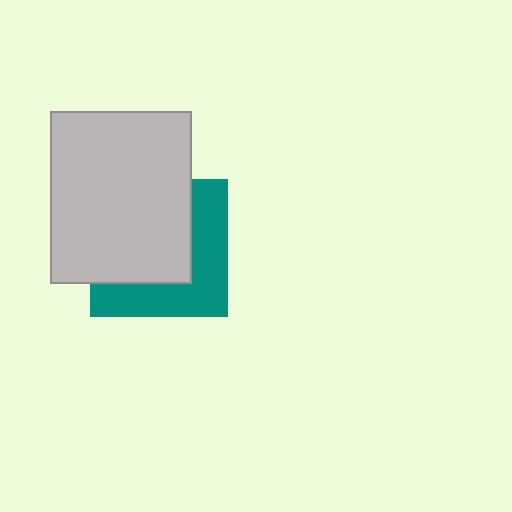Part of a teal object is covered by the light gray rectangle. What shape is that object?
It is a square.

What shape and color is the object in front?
The object in front is a light gray rectangle.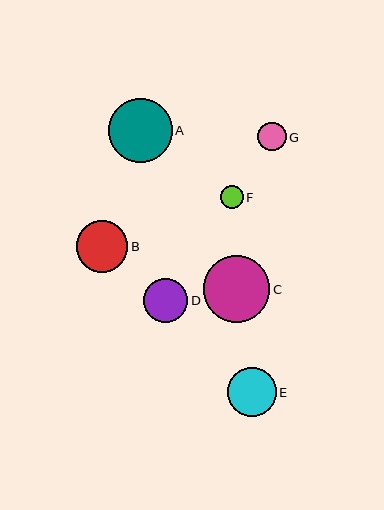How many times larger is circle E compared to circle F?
Circle E is approximately 2.1 times the size of circle F.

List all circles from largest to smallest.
From largest to smallest: C, A, B, E, D, G, F.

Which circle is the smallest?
Circle F is the smallest with a size of approximately 23 pixels.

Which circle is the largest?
Circle C is the largest with a size of approximately 67 pixels.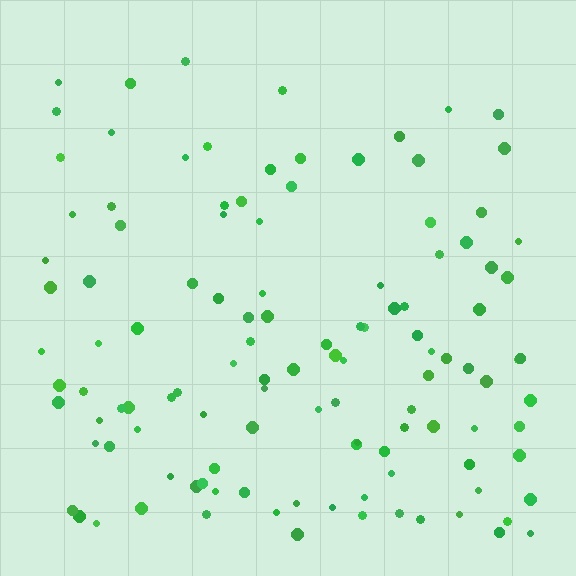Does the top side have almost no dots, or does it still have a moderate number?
Still a moderate number, just noticeably fewer than the bottom.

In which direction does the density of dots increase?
From top to bottom, with the bottom side densest.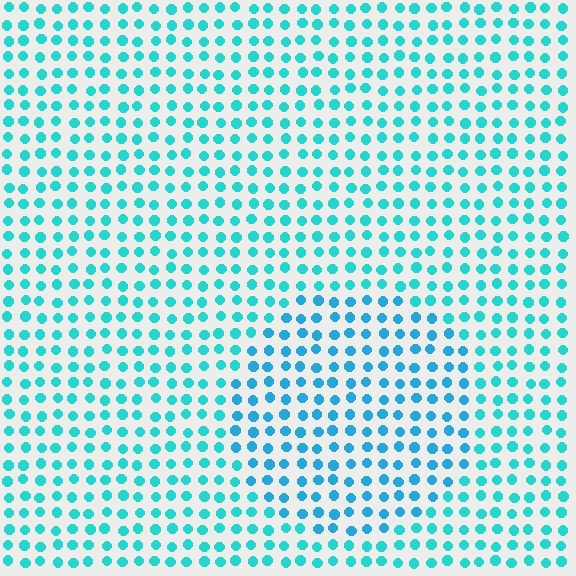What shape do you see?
I see a circle.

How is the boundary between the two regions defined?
The boundary is defined purely by a slight shift in hue (about 19 degrees). Spacing, size, and orientation are identical on both sides.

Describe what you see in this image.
The image is filled with small cyan elements in a uniform arrangement. A circle-shaped region is visible where the elements are tinted to a slightly different hue, forming a subtle color boundary.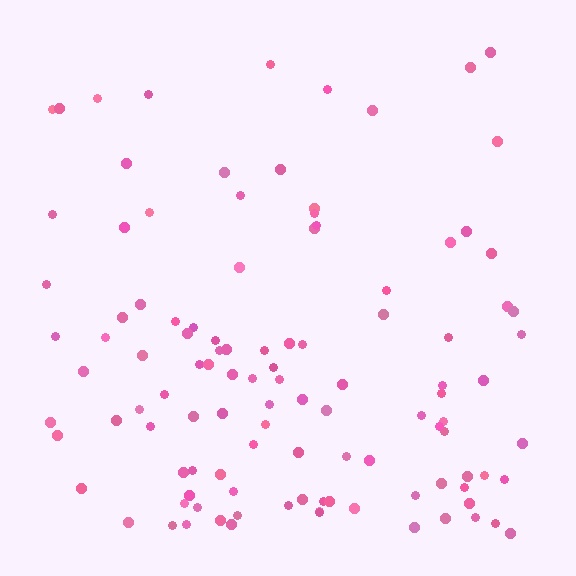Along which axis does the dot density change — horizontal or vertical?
Vertical.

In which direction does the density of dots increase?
From top to bottom, with the bottom side densest.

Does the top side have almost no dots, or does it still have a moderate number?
Still a moderate number, just noticeably fewer than the bottom.